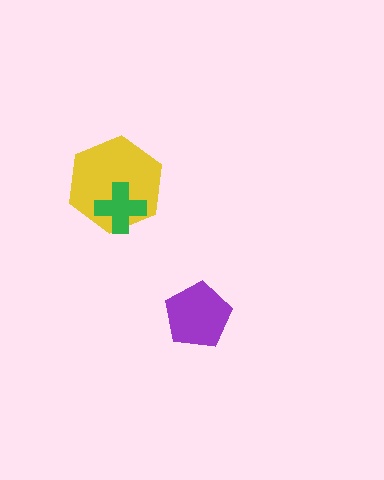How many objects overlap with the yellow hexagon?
1 object overlaps with the yellow hexagon.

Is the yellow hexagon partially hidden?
Yes, it is partially covered by another shape.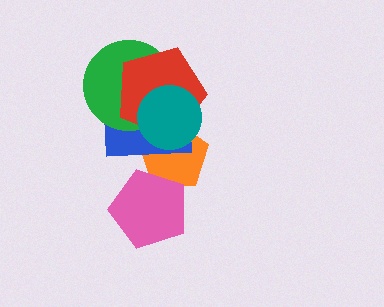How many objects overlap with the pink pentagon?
1 object overlaps with the pink pentagon.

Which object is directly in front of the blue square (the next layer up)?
The green circle is directly in front of the blue square.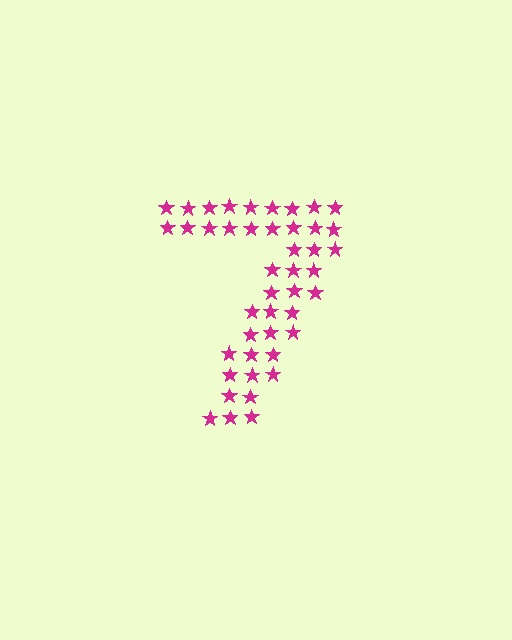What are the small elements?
The small elements are stars.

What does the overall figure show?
The overall figure shows the digit 7.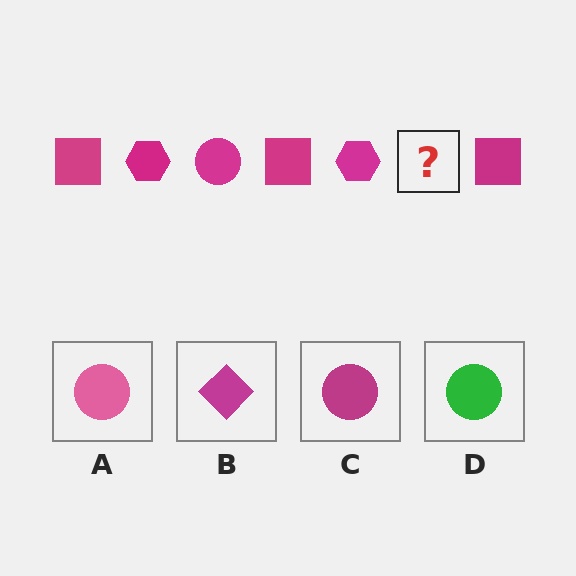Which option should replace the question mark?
Option C.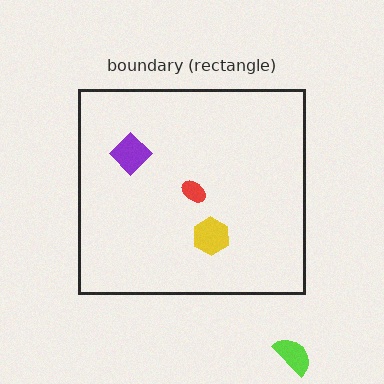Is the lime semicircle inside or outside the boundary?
Outside.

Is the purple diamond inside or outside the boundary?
Inside.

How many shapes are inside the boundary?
3 inside, 1 outside.